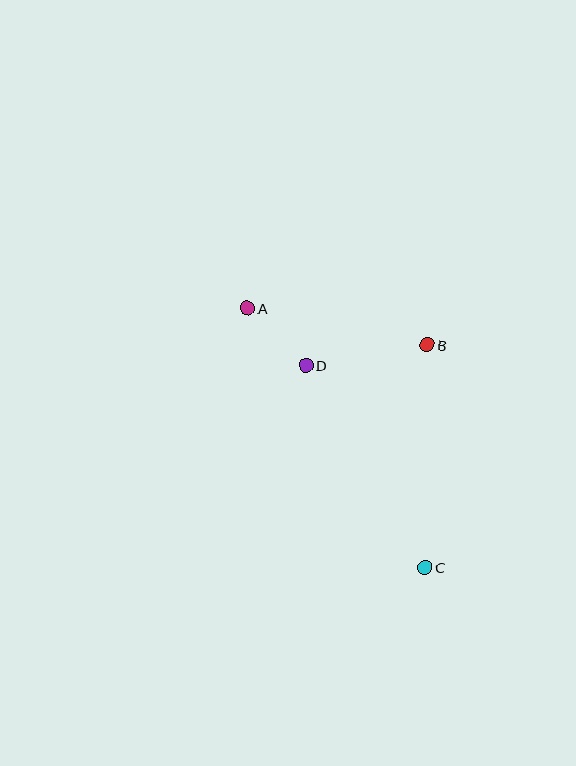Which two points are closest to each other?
Points A and D are closest to each other.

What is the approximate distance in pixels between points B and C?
The distance between B and C is approximately 223 pixels.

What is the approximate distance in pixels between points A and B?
The distance between A and B is approximately 184 pixels.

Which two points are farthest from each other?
Points A and C are farthest from each other.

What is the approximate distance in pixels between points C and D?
The distance between C and D is approximately 235 pixels.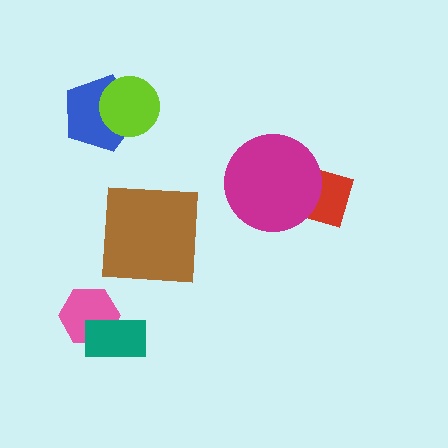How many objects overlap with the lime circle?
1 object overlaps with the lime circle.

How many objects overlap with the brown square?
0 objects overlap with the brown square.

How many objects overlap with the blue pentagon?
1 object overlaps with the blue pentagon.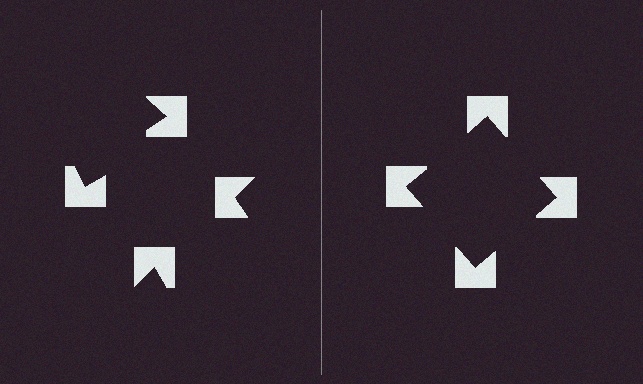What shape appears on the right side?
An illusory square.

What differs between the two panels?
The notched squares are positioned identically on both sides; only the wedge orientations differ. On the right they align to a square; on the left they are misaligned.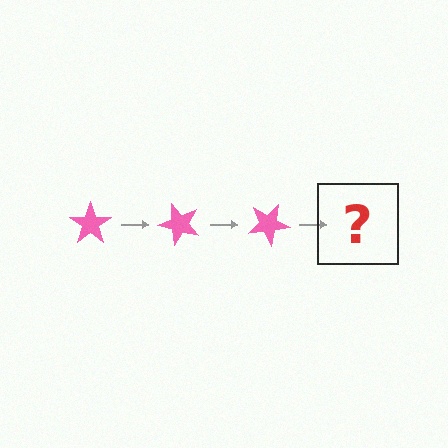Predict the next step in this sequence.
The next step is a pink star rotated 150 degrees.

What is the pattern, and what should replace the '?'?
The pattern is that the star rotates 50 degrees each step. The '?' should be a pink star rotated 150 degrees.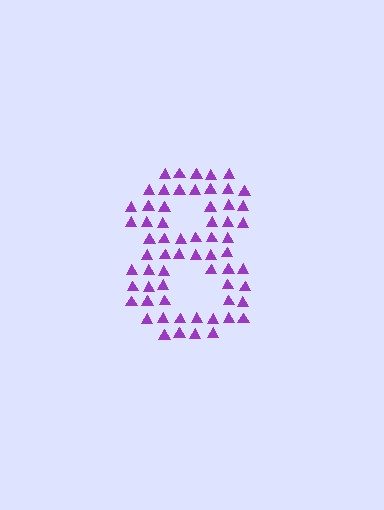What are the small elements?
The small elements are triangles.